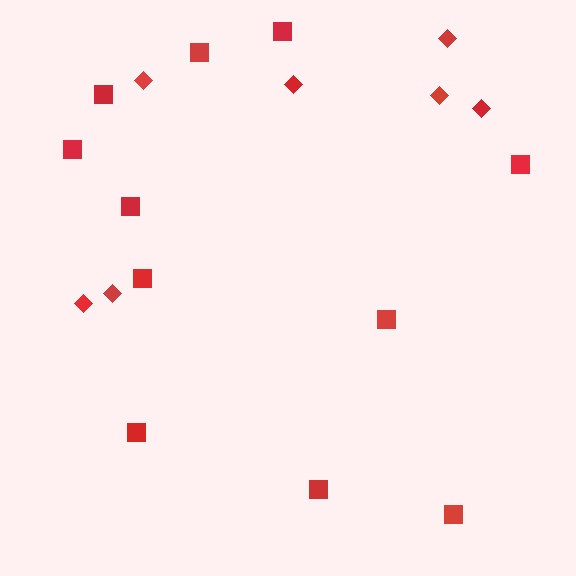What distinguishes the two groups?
There are 2 groups: one group of diamonds (7) and one group of squares (11).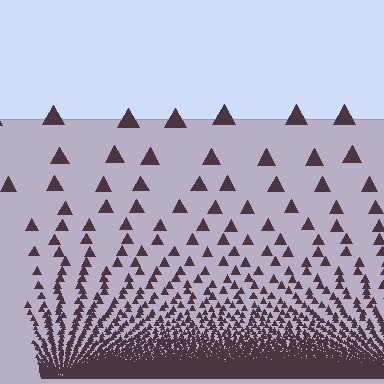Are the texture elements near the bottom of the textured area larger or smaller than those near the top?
Smaller. The gradient is inverted — elements near the bottom are smaller and denser.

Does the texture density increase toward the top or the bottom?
Density increases toward the bottom.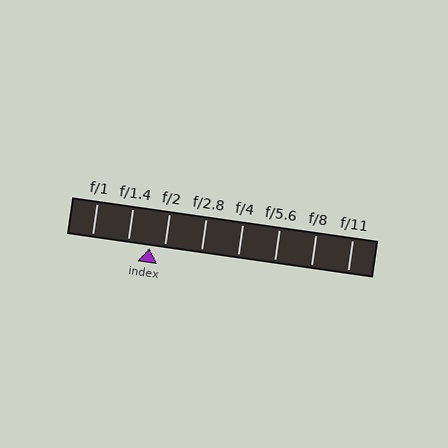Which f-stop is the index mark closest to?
The index mark is closest to f/2.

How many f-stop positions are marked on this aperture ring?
There are 8 f-stop positions marked.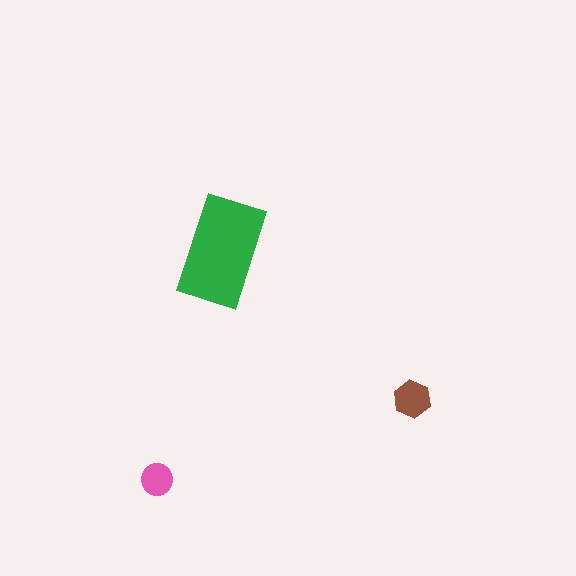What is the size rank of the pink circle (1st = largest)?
3rd.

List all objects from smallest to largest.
The pink circle, the brown hexagon, the green rectangle.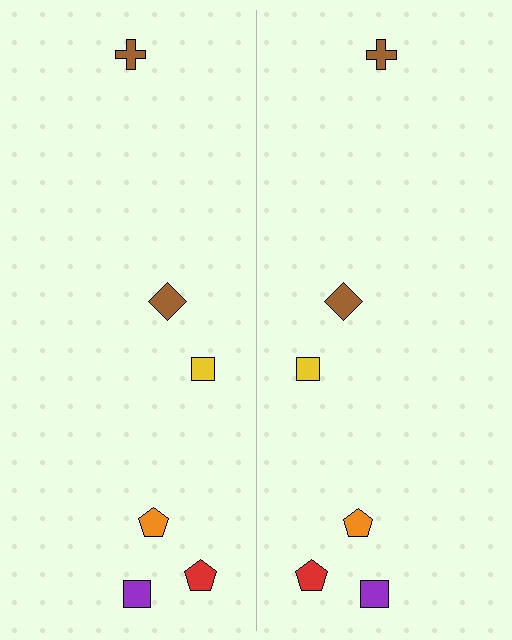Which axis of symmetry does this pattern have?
The pattern has a vertical axis of symmetry running through the center of the image.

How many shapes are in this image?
There are 12 shapes in this image.